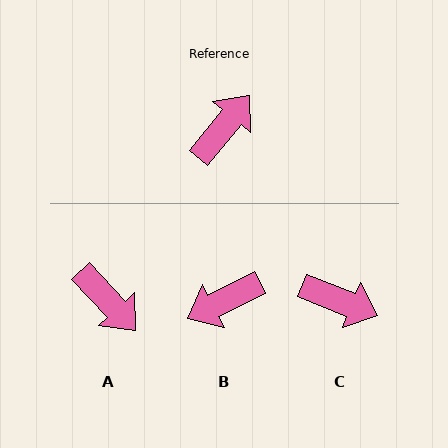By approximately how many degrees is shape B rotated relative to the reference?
Approximately 156 degrees counter-clockwise.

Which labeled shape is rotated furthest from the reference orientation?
B, about 156 degrees away.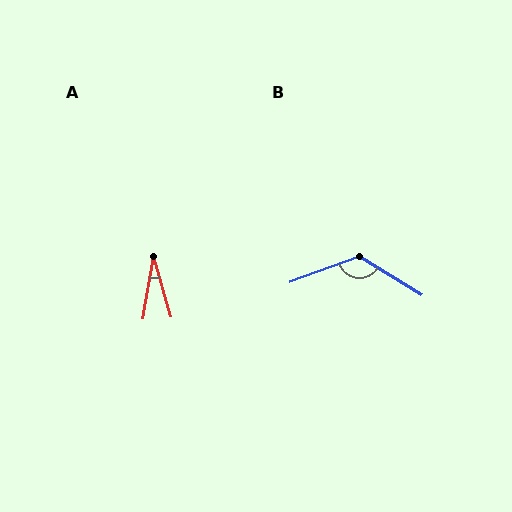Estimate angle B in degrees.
Approximately 128 degrees.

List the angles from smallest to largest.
A (26°), B (128°).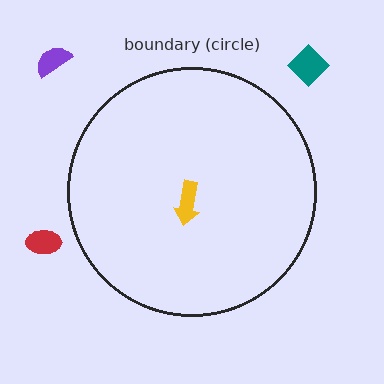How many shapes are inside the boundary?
1 inside, 3 outside.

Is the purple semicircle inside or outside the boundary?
Outside.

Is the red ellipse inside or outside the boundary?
Outside.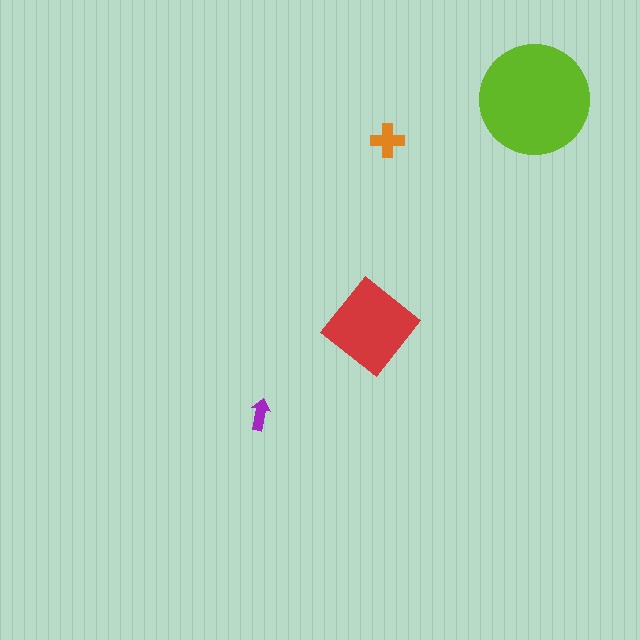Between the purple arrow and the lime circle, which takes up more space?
The lime circle.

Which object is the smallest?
The purple arrow.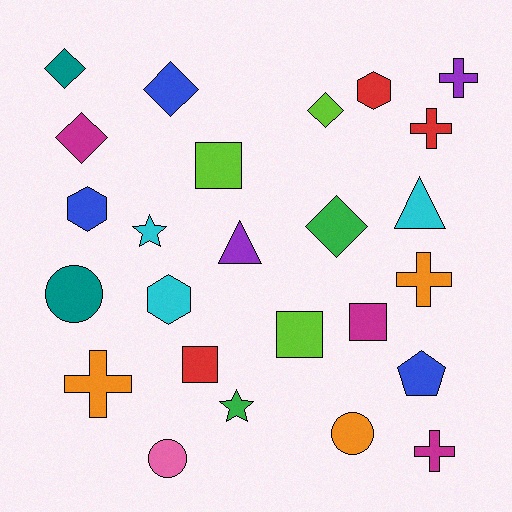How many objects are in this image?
There are 25 objects.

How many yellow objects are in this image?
There are no yellow objects.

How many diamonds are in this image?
There are 5 diamonds.